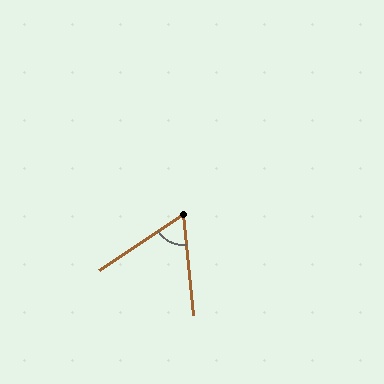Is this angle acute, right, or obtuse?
It is acute.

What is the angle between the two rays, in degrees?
Approximately 62 degrees.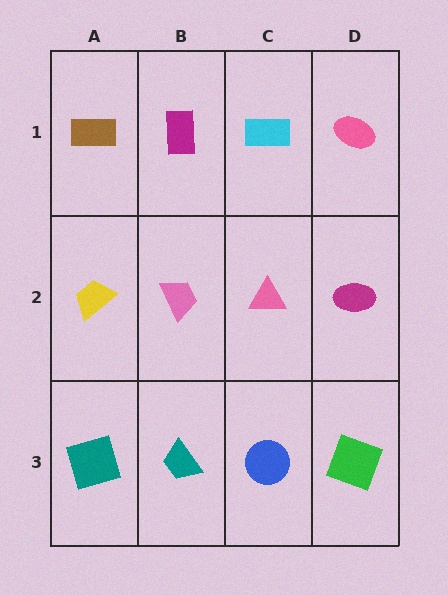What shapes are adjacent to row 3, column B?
A pink trapezoid (row 2, column B), a teal square (row 3, column A), a blue circle (row 3, column C).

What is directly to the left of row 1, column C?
A magenta rectangle.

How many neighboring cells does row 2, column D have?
3.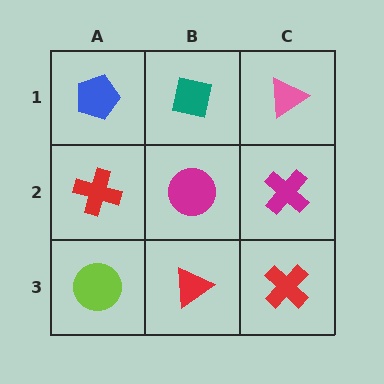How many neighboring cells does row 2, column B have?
4.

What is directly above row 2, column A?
A blue pentagon.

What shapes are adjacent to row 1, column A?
A red cross (row 2, column A), a teal square (row 1, column B).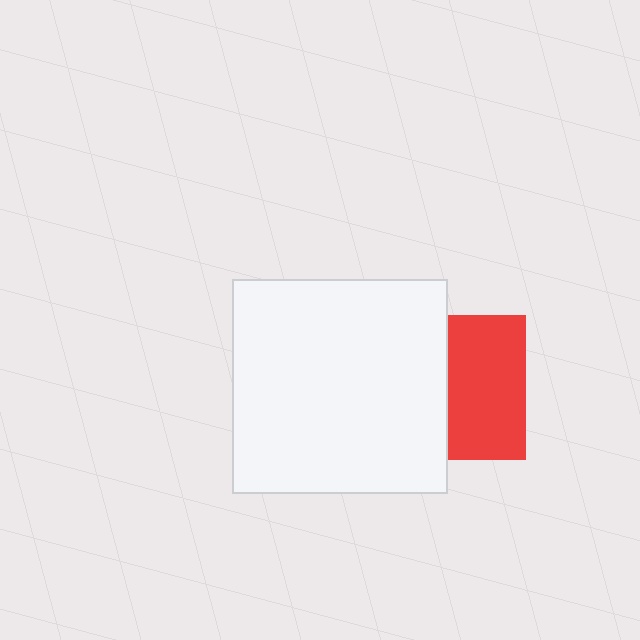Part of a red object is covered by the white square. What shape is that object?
It is a square.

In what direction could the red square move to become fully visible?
The red square could move right. That would shift it out from behind the white square entirely.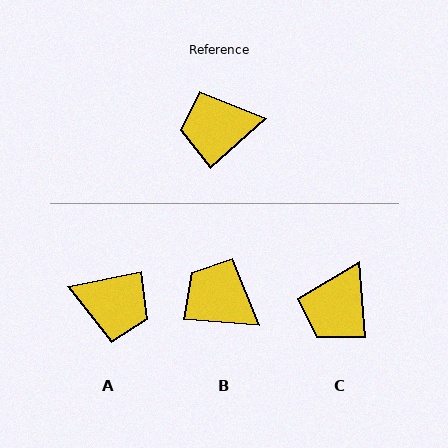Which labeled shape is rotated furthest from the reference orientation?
A, about 149 degrees away.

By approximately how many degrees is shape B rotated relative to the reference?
Approximately 46 degrees clockwise.